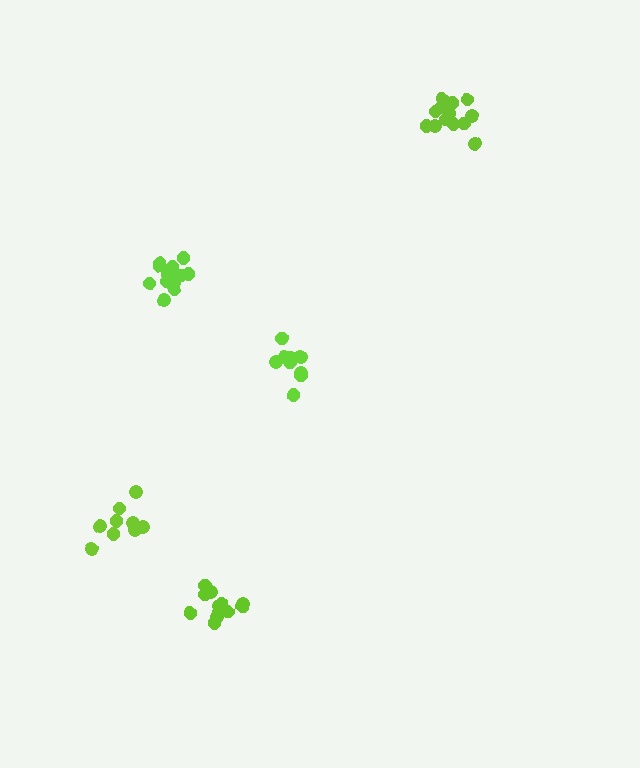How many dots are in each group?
Group 1: 15 dots, Group 2: 15 dots, Group 3: 9 dots, Group 4: 9 dots, Group 5: 12 dots (60 total).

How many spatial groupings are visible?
There are 5 spatial groupings.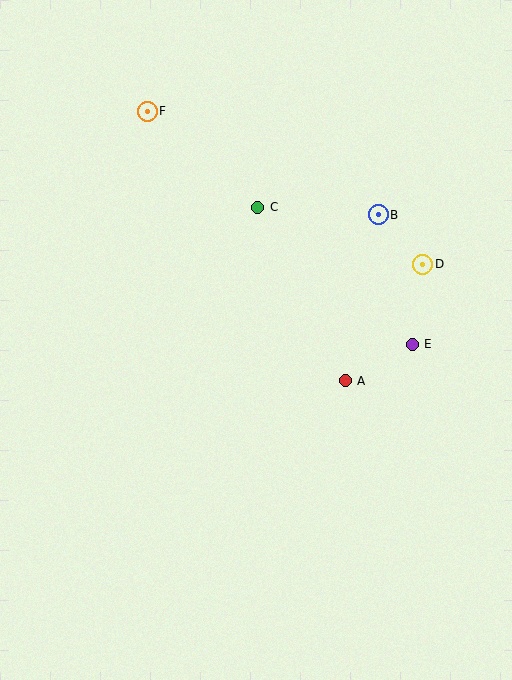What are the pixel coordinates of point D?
Point D is at (423, 264).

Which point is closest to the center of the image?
Point A at (345, 381) is closest to the center.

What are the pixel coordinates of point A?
Point A is at (345, 381).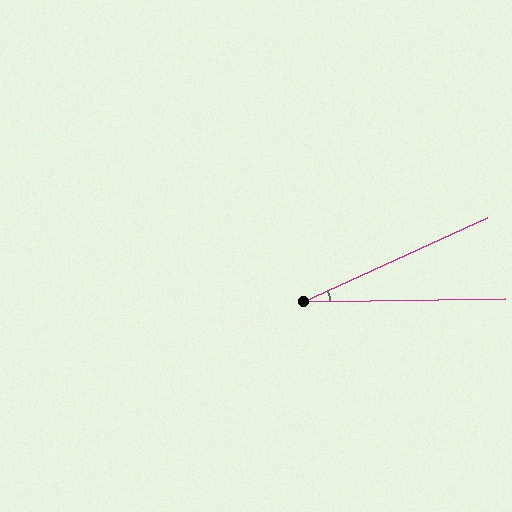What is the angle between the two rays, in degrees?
Approximately 24 degrees.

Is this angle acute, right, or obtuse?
It is acute.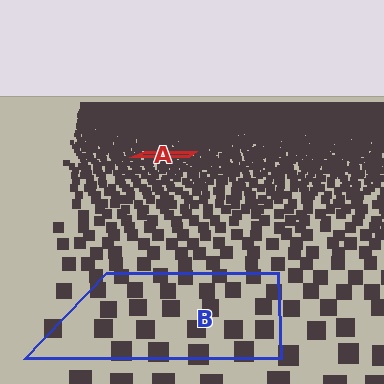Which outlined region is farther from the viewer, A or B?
Region A is farther from the viewer — the texture elements inside it appear smaller and more densely packed.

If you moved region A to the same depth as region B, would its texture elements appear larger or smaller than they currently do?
They would appear larger. At a closer depth, the same texture elements are projected at a bigger on-screen size.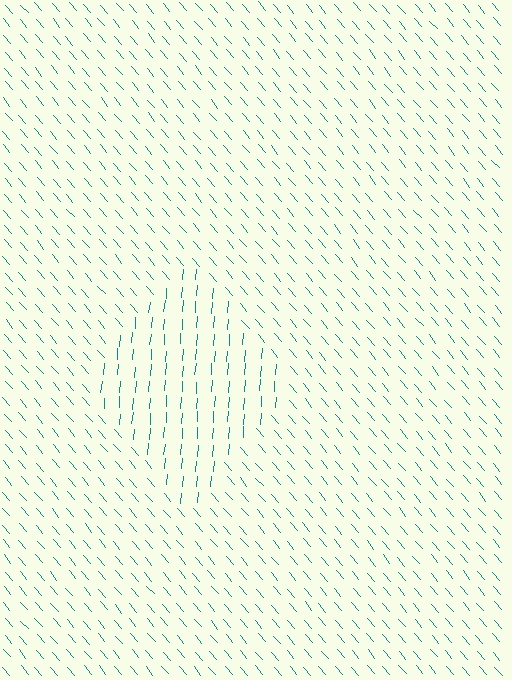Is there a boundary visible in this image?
Yes, there is a texture boundary formed by a change in line orientation.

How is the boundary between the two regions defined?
The boundary is defined purely by a change in line orientation (approximately 45 degrees difference). All lines are the same color and thickness.